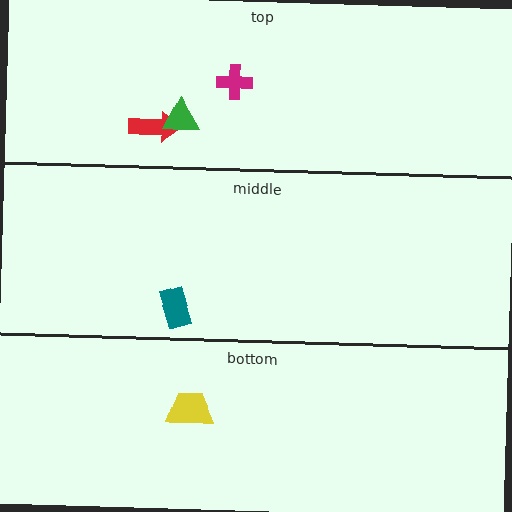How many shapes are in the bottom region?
1.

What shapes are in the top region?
The red arrow, the magenta cross, the green triangle.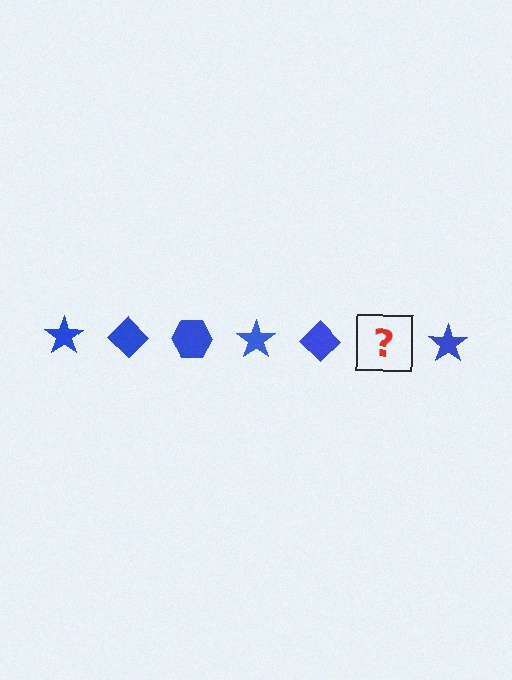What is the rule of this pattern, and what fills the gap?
The rule is that the pattern cycles through star, diamond, hexagon shapes in blue. The gap should be filled with a blue hexagon.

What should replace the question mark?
The question mark should be replaced with a blue hexagon.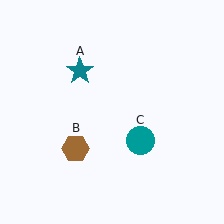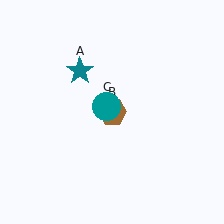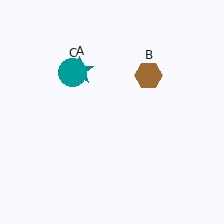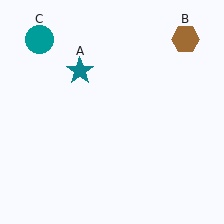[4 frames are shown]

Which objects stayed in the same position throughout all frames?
Teal star (object A) remained stationary.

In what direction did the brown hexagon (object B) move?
The brown hexagon (object B) moved up and to the right.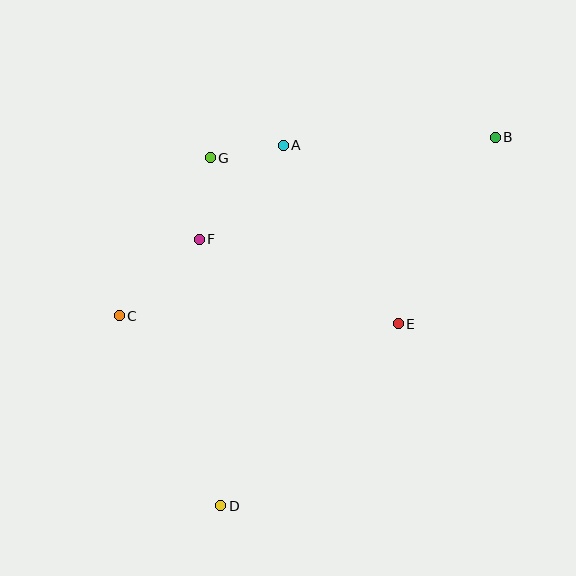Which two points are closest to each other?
Points A and G are closest to each other.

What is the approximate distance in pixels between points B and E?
The distance between B and E is approximately 210 pixels.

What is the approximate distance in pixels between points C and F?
The distance between C and F is approximately 111 pixels.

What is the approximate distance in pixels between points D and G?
The distance between D and G is approximately 348 pixels.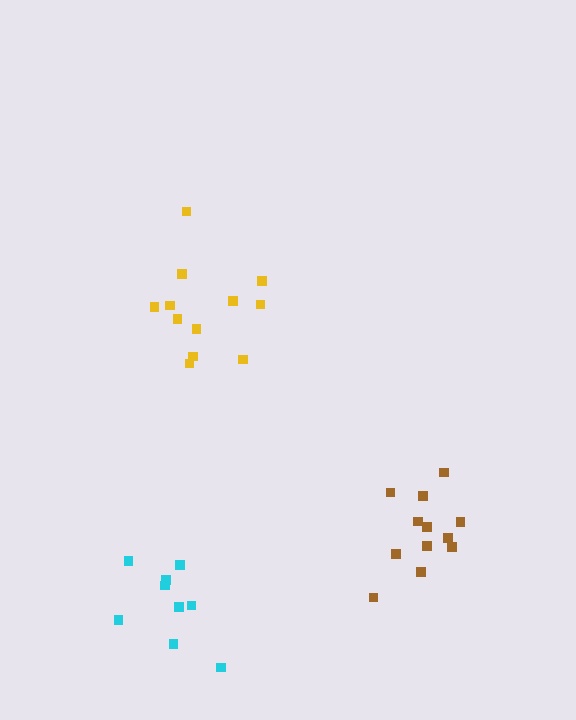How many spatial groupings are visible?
There are 3 spatial groupings.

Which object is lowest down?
The cyan cluster is bottommost.